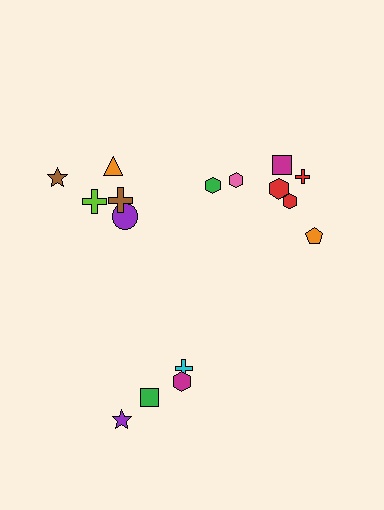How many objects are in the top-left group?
There are 5 objects.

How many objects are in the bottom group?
There are 4 objects.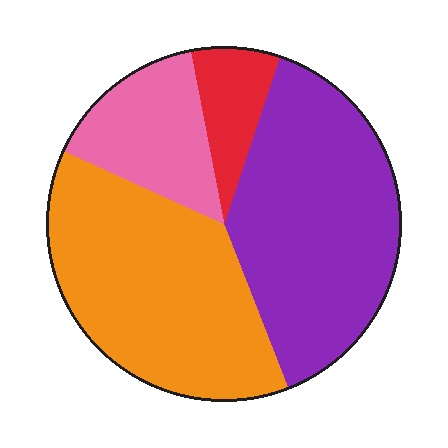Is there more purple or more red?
Purple.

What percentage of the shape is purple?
Purple covers 39% of the shape.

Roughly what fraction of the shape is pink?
Pink covers about 15% of the shape.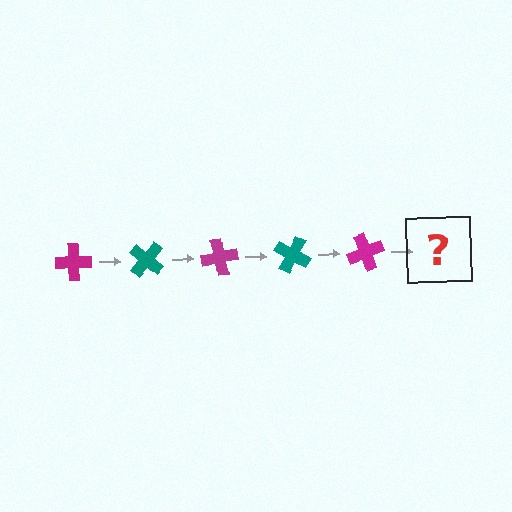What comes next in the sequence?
The next element should be a teal cross, rotated 200 degrees from the start.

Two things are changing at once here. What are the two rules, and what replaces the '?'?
The two rules are that it rotates 40 degrees each step and the color cycles through magenta and teal. The '?' should be a teal cross, rotated 200 degrees from the start.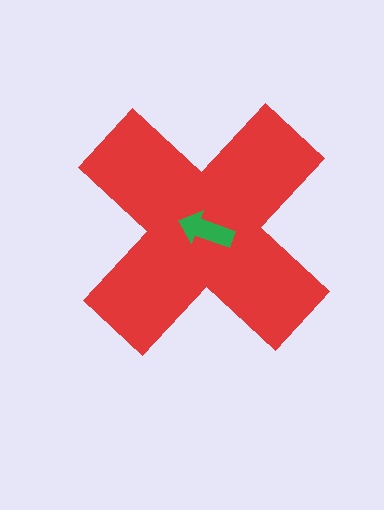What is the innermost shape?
The green arrow.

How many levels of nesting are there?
2.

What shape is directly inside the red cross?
The green arrow.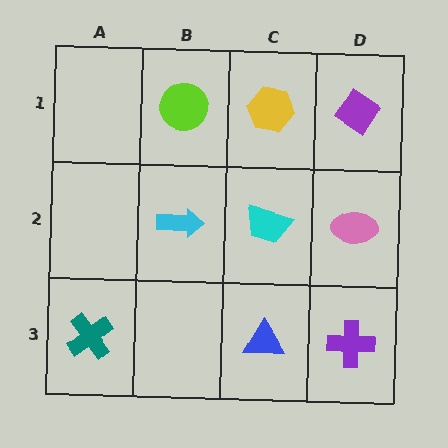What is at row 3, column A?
A teal cross.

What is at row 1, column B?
A lime circle.